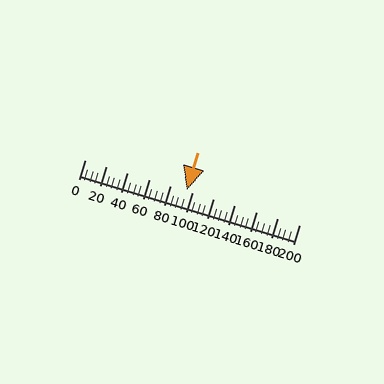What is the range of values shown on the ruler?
The ruler shows values from 0 to 200.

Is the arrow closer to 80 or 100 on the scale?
The arrow is closer to 100.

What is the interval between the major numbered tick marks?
The major tick marks are spaced 20 units apart.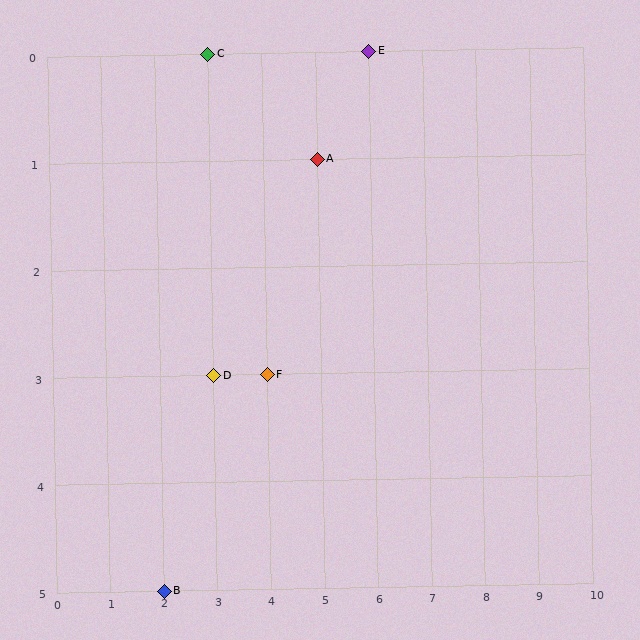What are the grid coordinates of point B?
Point B is at grid coordinates (2, 5).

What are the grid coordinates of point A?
Point A is at grid coordinates (5, 1).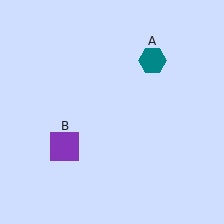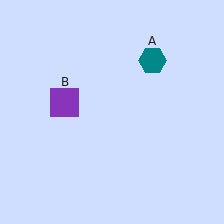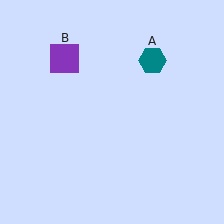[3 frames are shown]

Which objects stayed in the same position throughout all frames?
Teal hexagon (object A) remained stationary.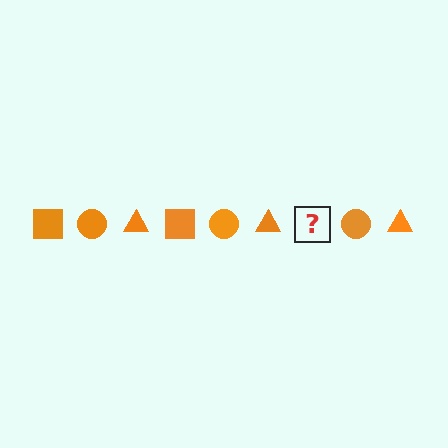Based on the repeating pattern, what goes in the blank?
The blank should be an orange square.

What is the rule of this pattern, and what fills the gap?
The rule is that the pattern cycles through square, circle, triangle shapes in orange. The gap should be filled with an orange square.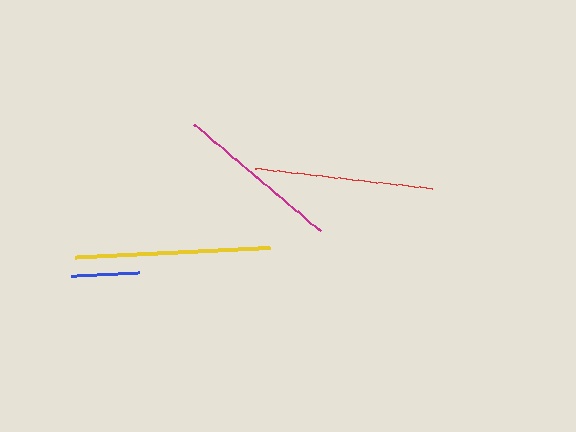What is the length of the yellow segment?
The yellow segment is approximately 195 pixels long.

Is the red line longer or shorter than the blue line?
The red line is longer than the blue line.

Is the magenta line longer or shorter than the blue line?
The magenta line is longer than the blue line.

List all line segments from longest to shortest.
From longest to shortest: yellow, red, magenta, blue.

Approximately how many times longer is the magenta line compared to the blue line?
The magenta line is approximately 2.4 times the length of the blue line.